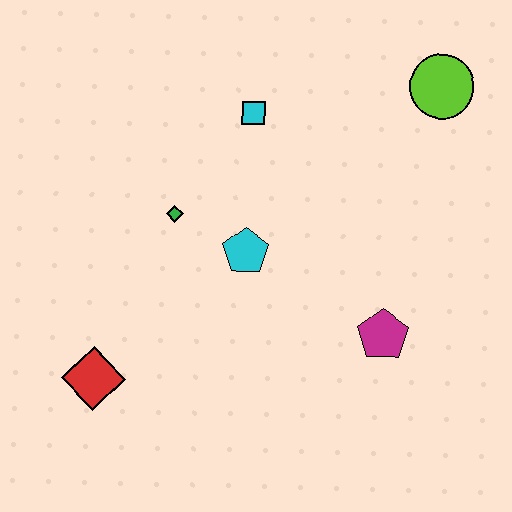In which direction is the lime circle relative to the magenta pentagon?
The lime circle is above the magenta pentagon.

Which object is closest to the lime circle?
The cyan square is closest to the lime circle.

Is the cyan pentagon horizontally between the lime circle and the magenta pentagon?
No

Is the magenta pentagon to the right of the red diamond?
Yes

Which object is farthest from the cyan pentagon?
The lime circle is farthest from the cyan pentagon.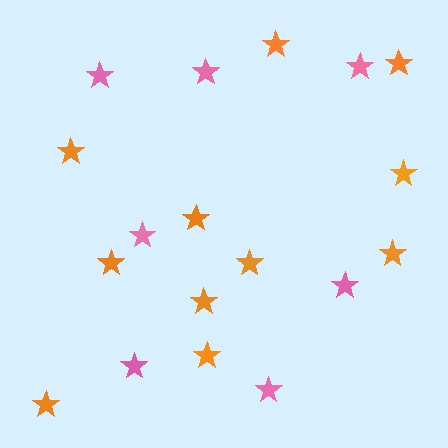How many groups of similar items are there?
There are 2 groups: one group of pink stars (7) and one group of orange stars (11).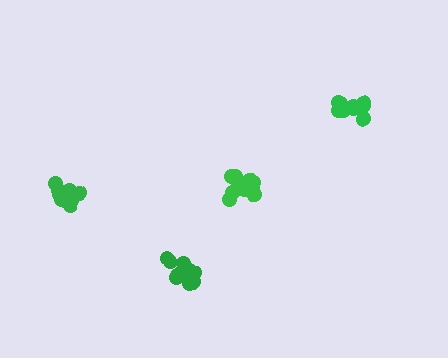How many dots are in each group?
Group 1: 14 dots, Group 2: 8 dots, Group 3: 9 dots, Group 4: 13 dots (44 total).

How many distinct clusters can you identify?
There are 4 distinct clusters.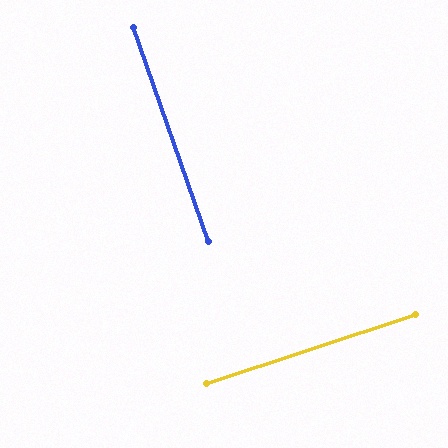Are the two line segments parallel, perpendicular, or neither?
Perpendicular — they meet at approximately 89°.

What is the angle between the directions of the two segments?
Approximately 89 degrees.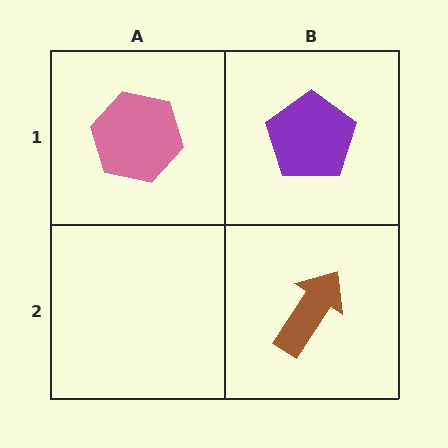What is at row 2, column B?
A brown arrow.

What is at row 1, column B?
A purple pentagon.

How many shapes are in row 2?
1 shape.